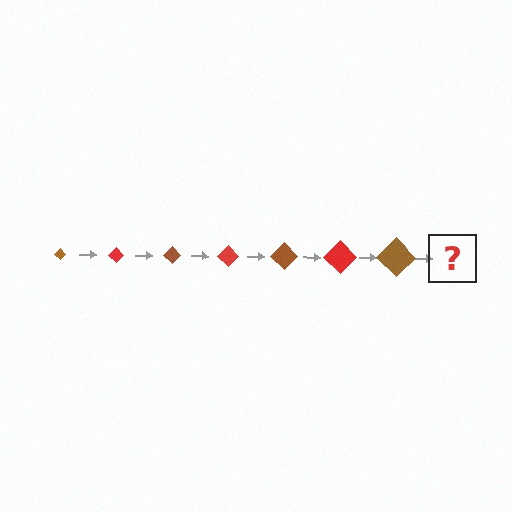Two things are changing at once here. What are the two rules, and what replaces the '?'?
The two rules are that the diamond grows larger each step and the color cycles through brown and red. The '?' should be a red diamond, larger than the previous one.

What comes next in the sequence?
The next element should be a red diamond, larger than the previous one.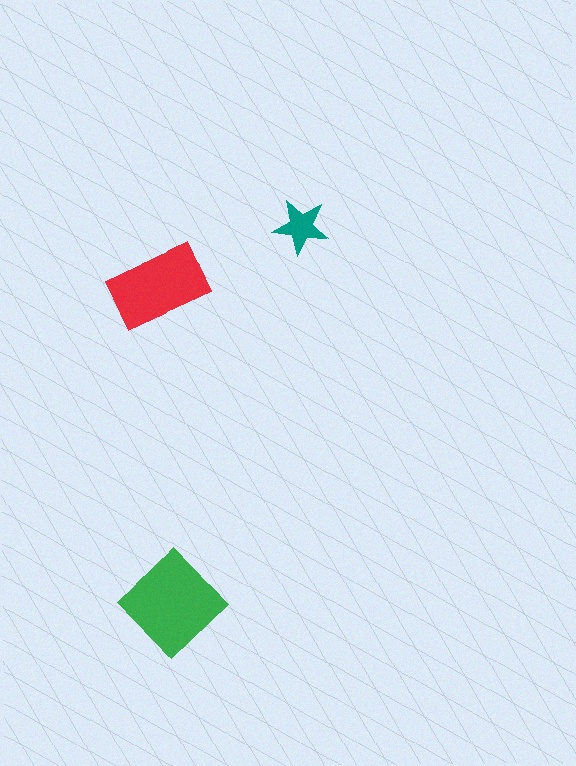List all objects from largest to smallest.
The green diamond, the red rectangle, the teal star.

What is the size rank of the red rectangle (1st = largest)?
2nd.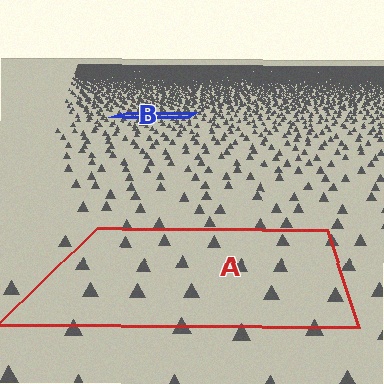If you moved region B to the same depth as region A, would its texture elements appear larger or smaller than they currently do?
They would appear larger. At a closer depth, the same texture elements are projected at a bigger on-screen size.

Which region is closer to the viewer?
Region A is closer. The texture elements there are larger and more spread out.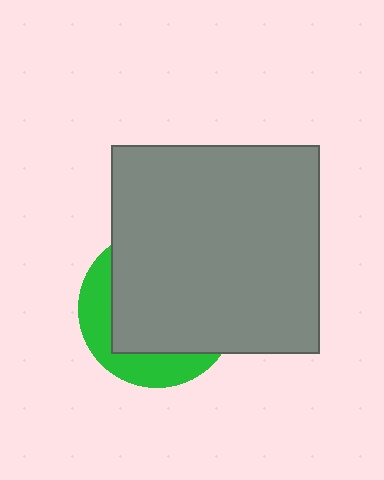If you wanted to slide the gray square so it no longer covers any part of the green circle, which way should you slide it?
Slide it toward the upper-right — that is the most direct way to separate the two shapes.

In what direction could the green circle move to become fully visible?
The green circle could move toward the lower-left. That would shift it out from behind the gray square entirely.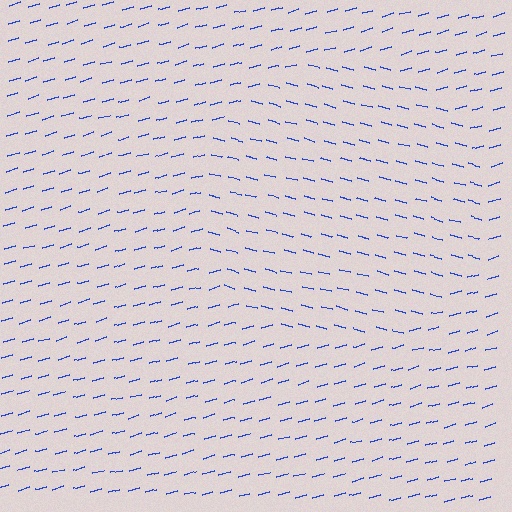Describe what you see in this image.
The image is filled with small blue line segments. A circle region in the image has lines oriented differently from the surrounding lines, creating a visible texture boundary.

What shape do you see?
I see a circle.